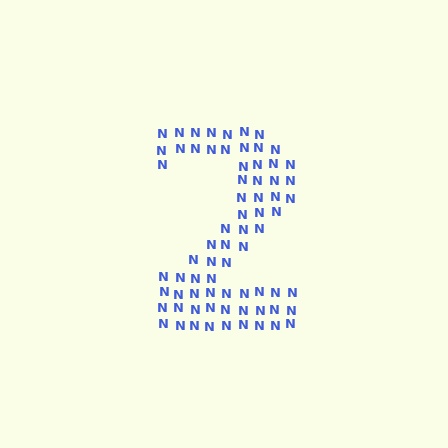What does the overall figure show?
The overall figure shows the digit 2.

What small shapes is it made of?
It is made of small letter N's.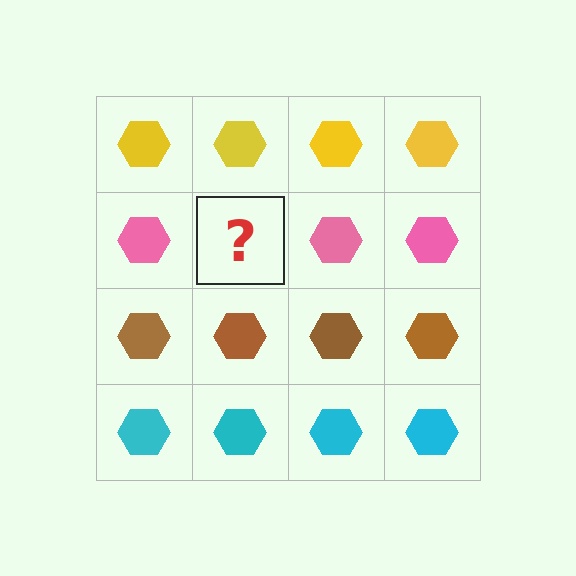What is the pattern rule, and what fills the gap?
The rule is that each row has a consistent color. The gap should be filled with a pink hexagon.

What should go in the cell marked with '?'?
The missing cell should contain a pink hexagon.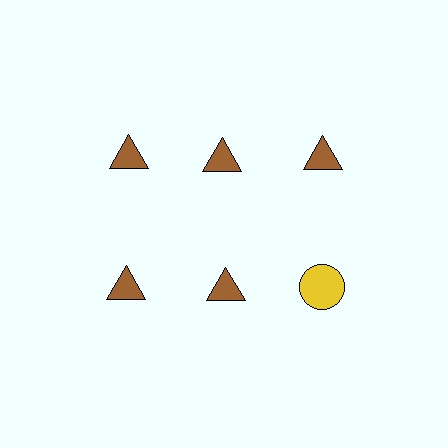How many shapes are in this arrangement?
There are 6 shapes arranged in a grid pattern.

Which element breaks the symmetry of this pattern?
The yellow circle in the second row, center column breaks the symmetry. All other shapes are brown triangles.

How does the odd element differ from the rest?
It differs in both color (yellow instead of brown) and shape (circle instead of triangle).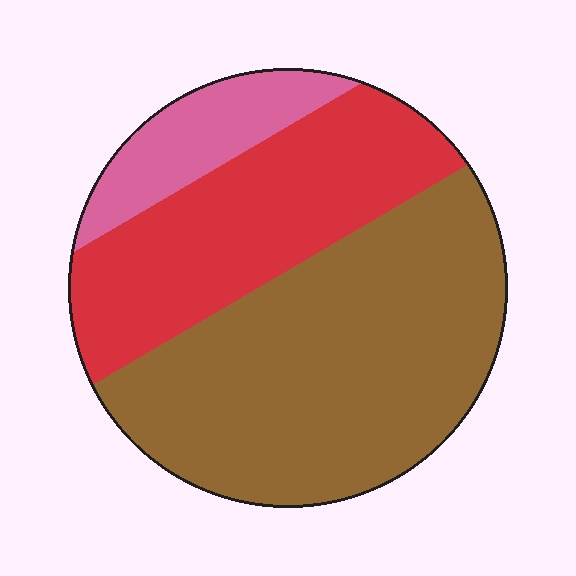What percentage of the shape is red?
Red covers 33% of the shape.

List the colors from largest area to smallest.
From largest to smallest: brown, red, pink.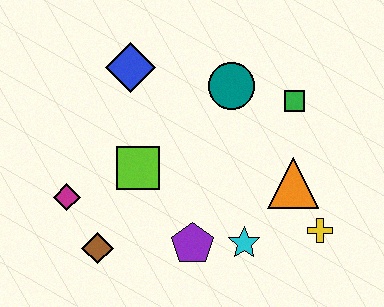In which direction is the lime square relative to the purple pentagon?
The lime square is above the purple pentagon.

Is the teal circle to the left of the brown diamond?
No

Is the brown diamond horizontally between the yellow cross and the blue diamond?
No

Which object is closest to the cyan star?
The purple pentagon is closest to the cyan star.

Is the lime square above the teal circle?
No